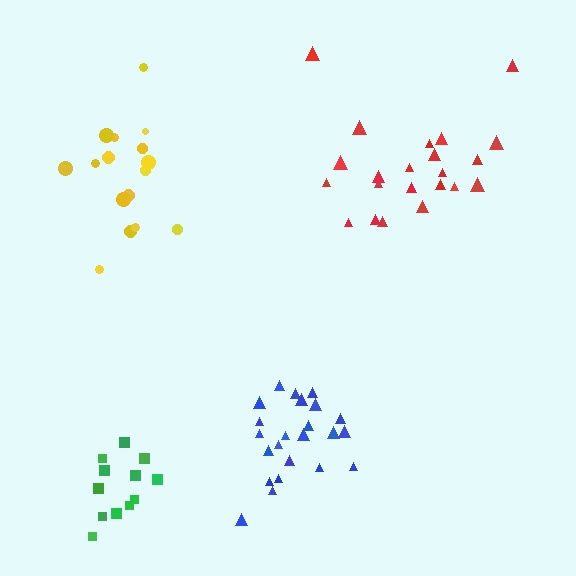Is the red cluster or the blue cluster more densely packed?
Blue.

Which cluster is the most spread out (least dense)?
Red.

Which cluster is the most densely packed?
Green.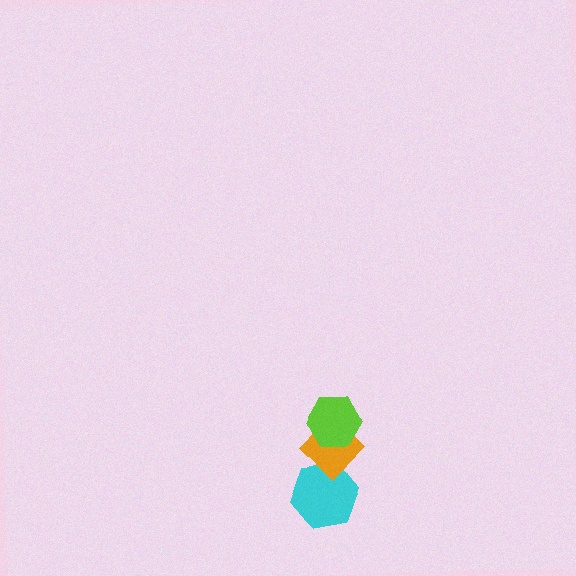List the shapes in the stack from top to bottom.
From top to bottom: the lime hexagon, the orange diamond, the cyan hexagon.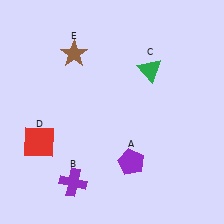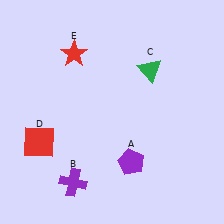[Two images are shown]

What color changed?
The star (E) changed from brown in Image 1 to red in Image 2.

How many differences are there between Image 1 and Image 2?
There is 1 difference between the two images.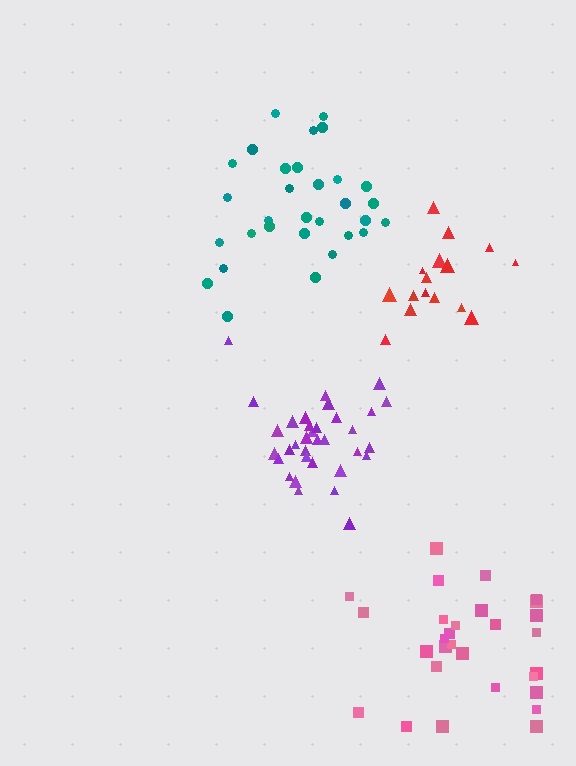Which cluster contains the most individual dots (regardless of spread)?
Purple (35).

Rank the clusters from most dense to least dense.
purple, red, teal, pink.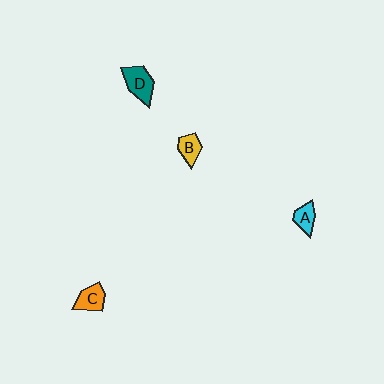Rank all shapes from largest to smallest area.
From largest to smallest: D (teal), C (orange), B (yellow), A (cyan).